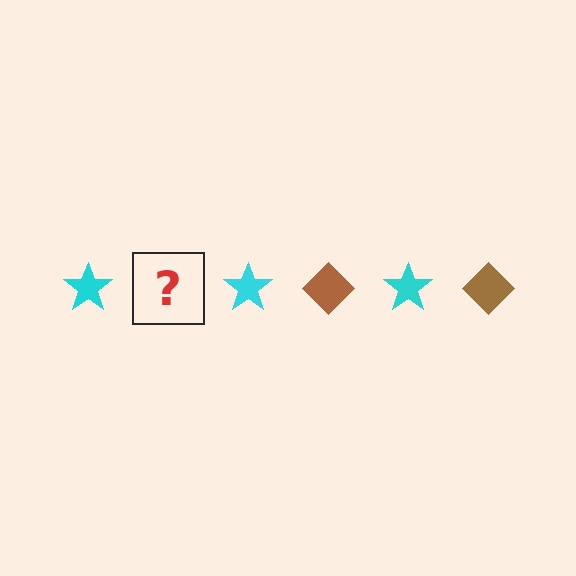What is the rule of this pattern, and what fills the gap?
The rule is that the pattern alternates between cyan star and brown diamond. The gap should be filled with a brown diamond.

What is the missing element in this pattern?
The missing element is a brown diamond.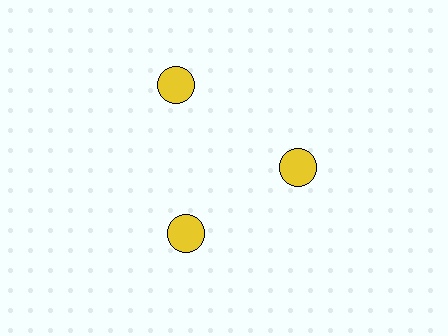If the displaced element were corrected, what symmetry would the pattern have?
It would have 3-fold rotational symmetry — the pattern would map onto itself every 120 degrees.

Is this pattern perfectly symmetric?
No. The 3 yellow circles are arranged in a ring, but one element near the 11 o'clock position is pushed outward from the center, breaking the 3-fold rotational symmetry.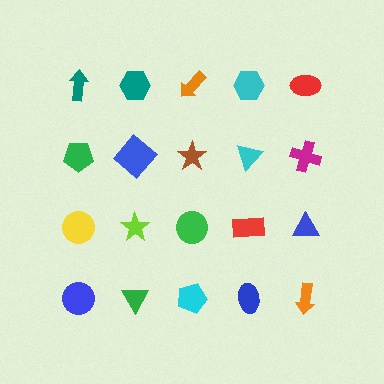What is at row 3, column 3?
A green circle.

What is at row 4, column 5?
An orange arrow.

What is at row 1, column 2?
A teal hexagon.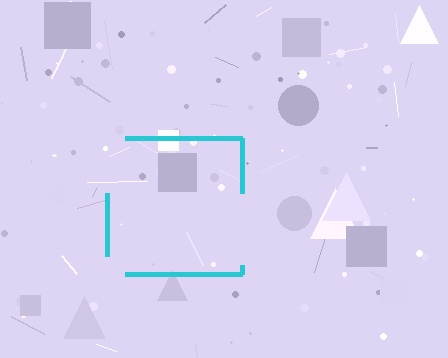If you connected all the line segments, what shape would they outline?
They would outline a square.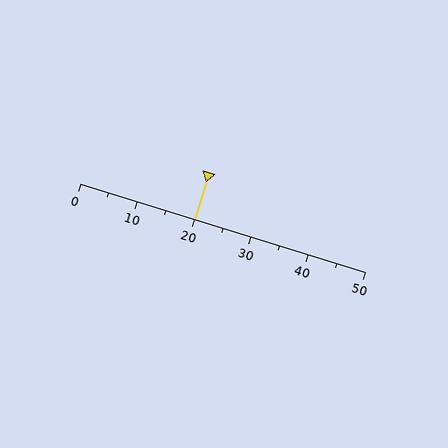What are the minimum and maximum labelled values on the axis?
The axis runs from 0 to 50.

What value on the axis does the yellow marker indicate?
The marker indicates approximately 20.